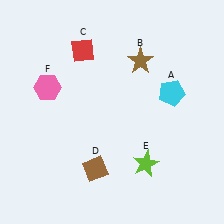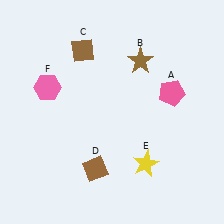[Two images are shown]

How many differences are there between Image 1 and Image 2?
There are 3 differences between the two images.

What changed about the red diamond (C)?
In Image 1, C is red. In Image 2, it changed to brown.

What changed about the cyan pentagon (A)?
In Image 1, A is cyan. In Image 2, it changed to pink.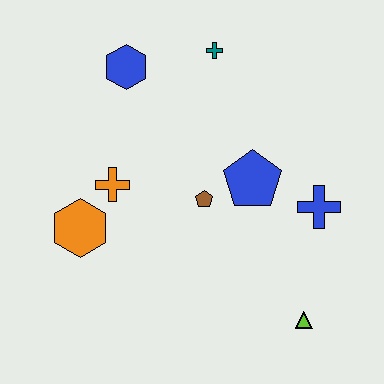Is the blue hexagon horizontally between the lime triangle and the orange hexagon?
Yes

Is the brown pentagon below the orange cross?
Yes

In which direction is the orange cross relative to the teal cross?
The orange cross is below the teal cross.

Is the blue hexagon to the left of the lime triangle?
Yes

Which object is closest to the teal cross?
The blue hexagon is closest to the teal cross.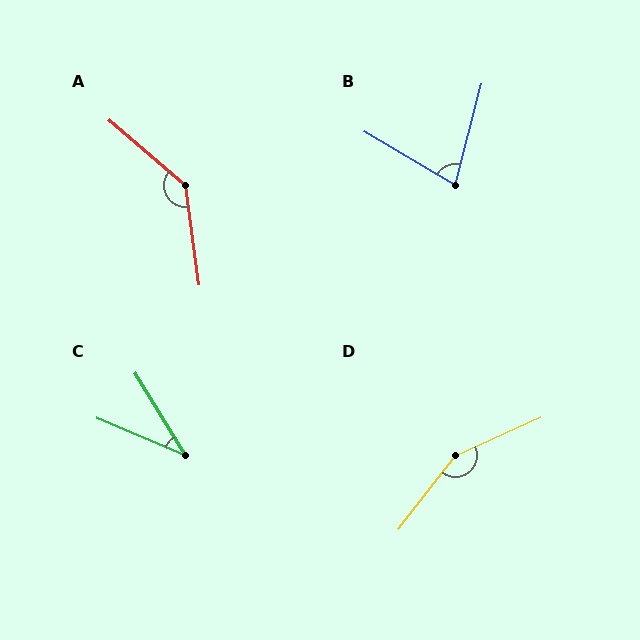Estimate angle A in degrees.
Approximately 138 degrees.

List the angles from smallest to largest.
C (36°), B (74°), A (138°), D (152°).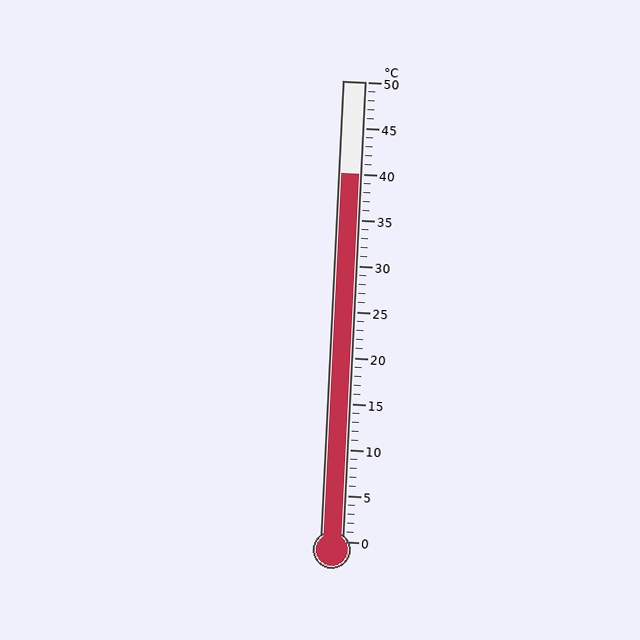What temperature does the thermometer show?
The thermometer shows approximately 40°C.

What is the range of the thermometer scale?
The thermometer scale ranges from 0°C to 50°C.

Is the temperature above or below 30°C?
The temperature is above 30°C.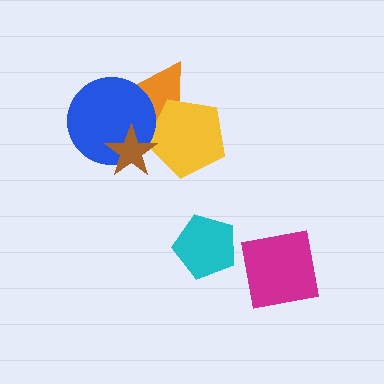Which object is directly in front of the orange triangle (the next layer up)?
The yellow pentagon is directly in front of the orange triangle.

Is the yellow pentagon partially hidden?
Yes, it is partially covered by another shape.